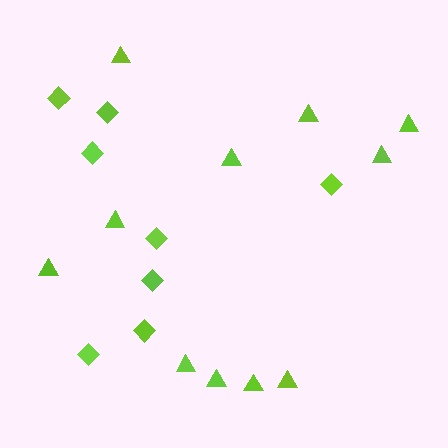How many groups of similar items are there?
There are 2 groups: one group of triangles (11) and one group of diamonds (8).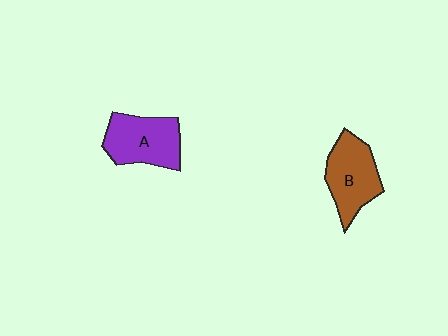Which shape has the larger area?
Shape A (purple).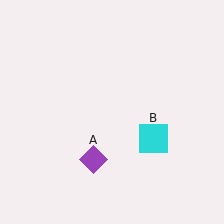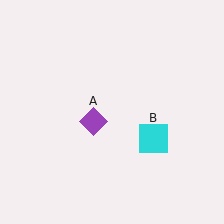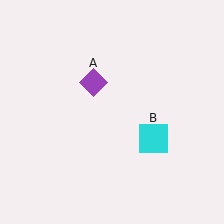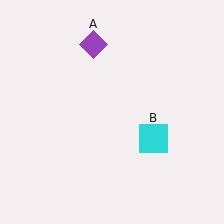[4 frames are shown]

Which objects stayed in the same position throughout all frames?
Cyan square (object B) remained stationary.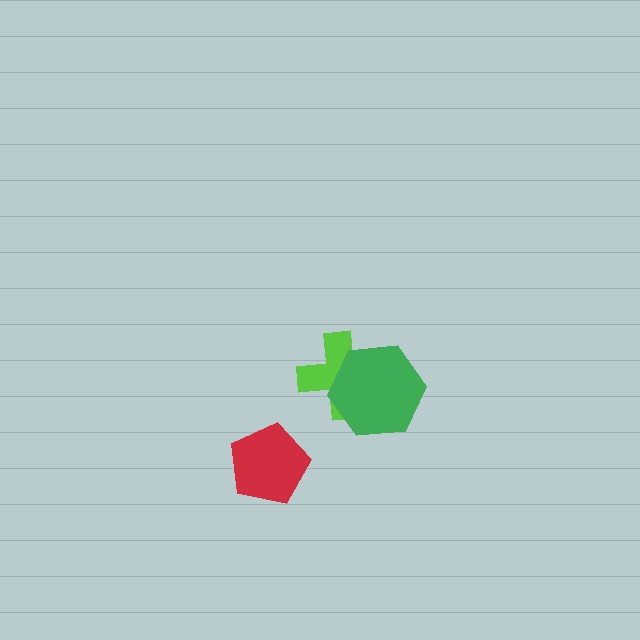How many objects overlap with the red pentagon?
0 objects overlap with the red pentagon.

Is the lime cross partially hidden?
Yes, it is partially covered by another shape.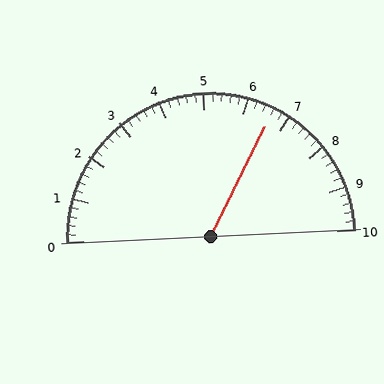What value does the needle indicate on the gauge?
The needle indicates approximately 6.6.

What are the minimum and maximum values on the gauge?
The gauge ranges from 0 to 10.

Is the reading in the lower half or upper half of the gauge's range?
The reading is in the upper half of the range (0 to 10).